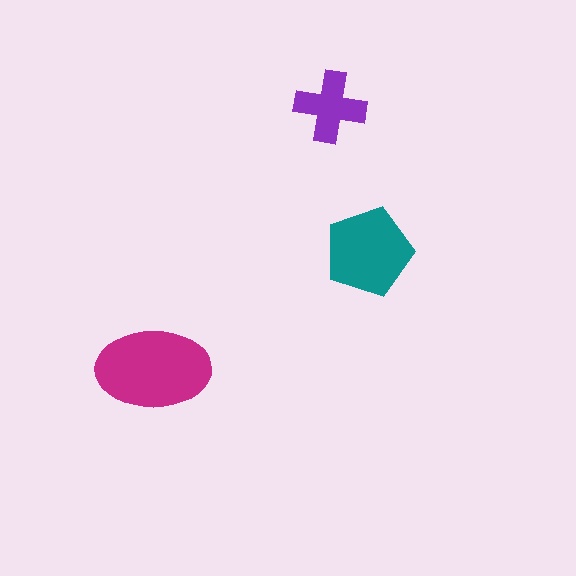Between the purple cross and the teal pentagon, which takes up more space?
The teal pentagon.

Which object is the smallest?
The purple cross.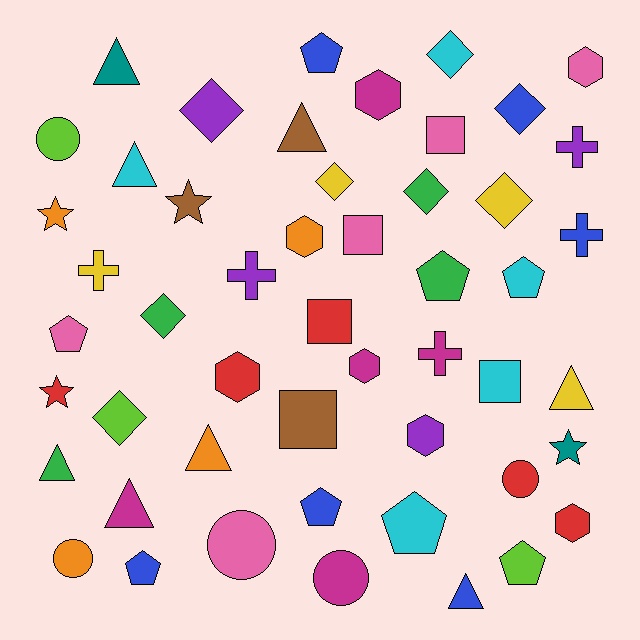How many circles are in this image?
There are 5 circles.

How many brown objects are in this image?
There are 3 brown objects.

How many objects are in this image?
There are 50 objects.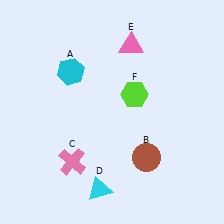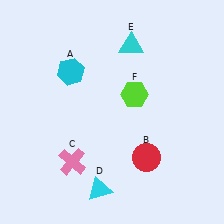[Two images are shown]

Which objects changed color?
B changed from brown to red. E changed from pink to cyan.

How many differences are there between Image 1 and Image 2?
There are 2 differences between the two images.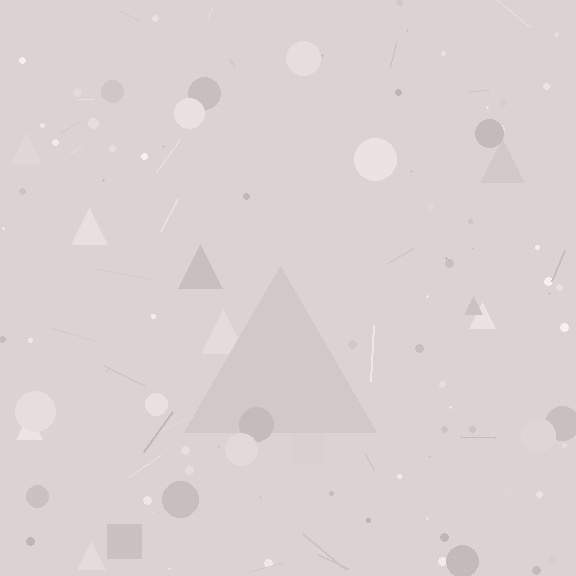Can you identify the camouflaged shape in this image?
The camouflaged shape is a triangle.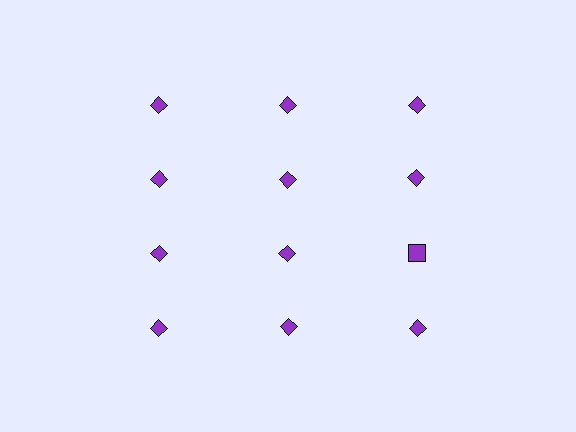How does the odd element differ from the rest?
It has a different shape: square instead of diamond.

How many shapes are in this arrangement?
There are 12 shapes arranged in a grid pattern.